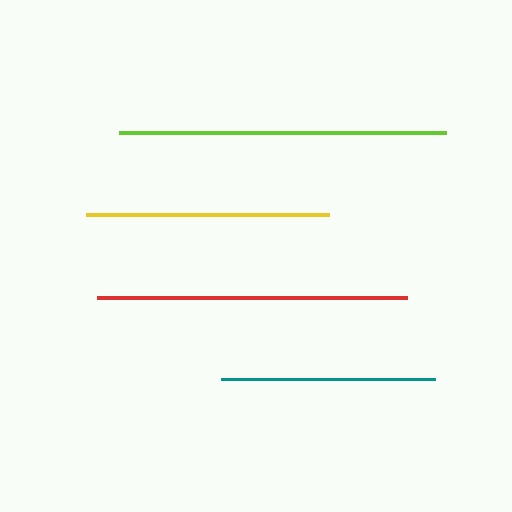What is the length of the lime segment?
The lime segment is approximately 327 pixels long.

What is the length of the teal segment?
The teal segment is approximately 214 pixels long.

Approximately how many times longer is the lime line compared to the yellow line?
The lime line is approximately 1.3 times the length of the yellow line.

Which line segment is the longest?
The lime line is the longest at approximately 327 pixels.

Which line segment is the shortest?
The teal line is the shortest at approximately 214 pixels.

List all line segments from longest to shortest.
From longest to shortest: lime, red, yellow, teal.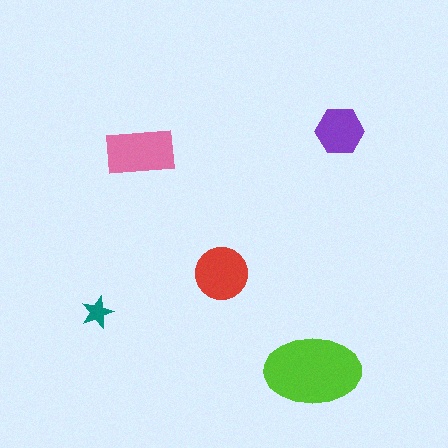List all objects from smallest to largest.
The teal star, the purple hexagon, the red circle, the pink rectangle, the lime ellipse.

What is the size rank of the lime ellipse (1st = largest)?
1st.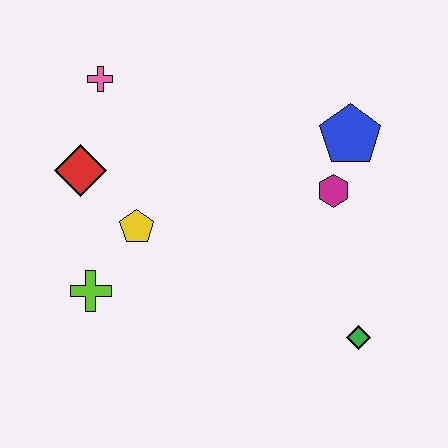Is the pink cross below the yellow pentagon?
No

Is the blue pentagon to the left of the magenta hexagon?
No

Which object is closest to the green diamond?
The magenta hexagon is closest to the green diamond.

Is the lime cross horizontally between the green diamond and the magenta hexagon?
No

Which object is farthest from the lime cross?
The blue pentagon is farthest from the lime cross.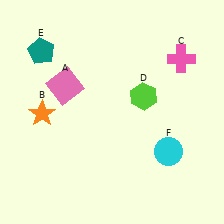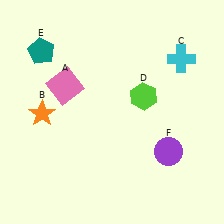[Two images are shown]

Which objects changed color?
C changed from pink to cyan. F changed from cyan to purple.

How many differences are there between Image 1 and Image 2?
There are 2 differences between the two images.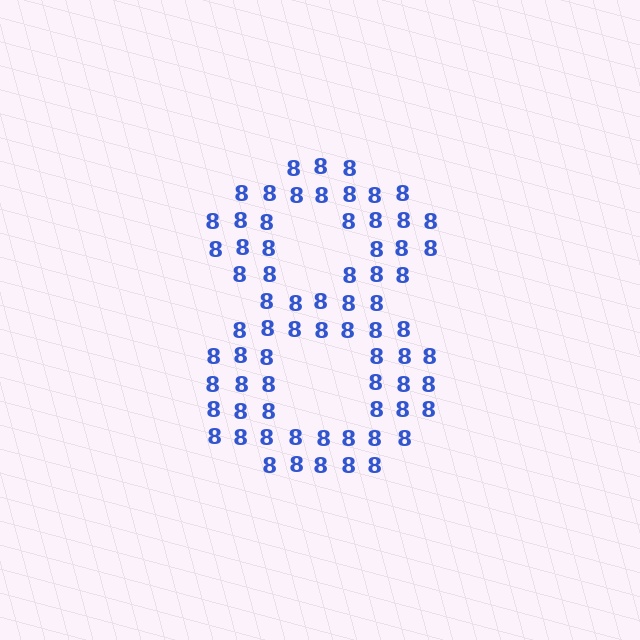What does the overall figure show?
The overall figure shows the digit 8.